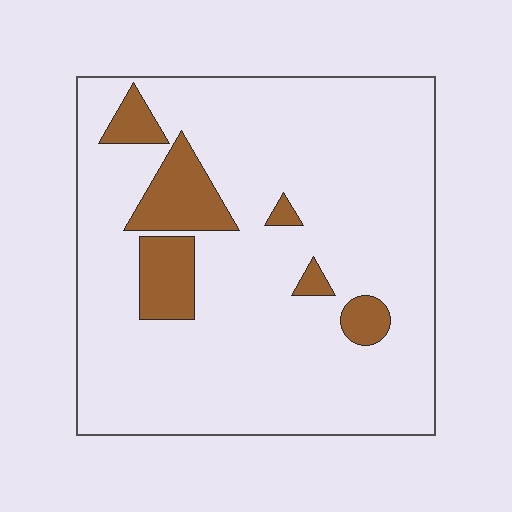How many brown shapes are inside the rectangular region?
6.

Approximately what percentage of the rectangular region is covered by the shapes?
Approximately 15%.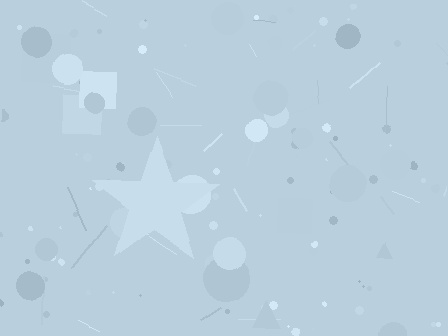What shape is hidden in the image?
A star is hidden in the image.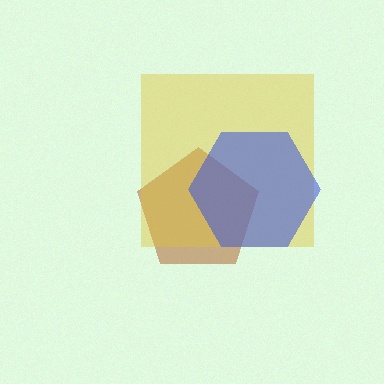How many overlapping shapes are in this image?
There are 3 overlapping shapes in the image.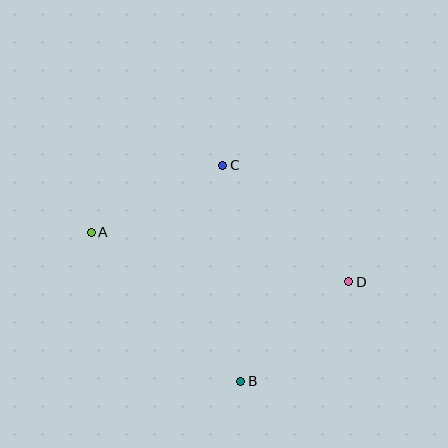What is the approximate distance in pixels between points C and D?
The distance between C and D is approximately 171 pixels.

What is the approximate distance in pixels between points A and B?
The distance between A and B is approximately 211 pixels.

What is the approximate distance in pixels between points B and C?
The distance between B and C is approximately 217 pixels.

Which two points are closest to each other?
Points B and D are closest to each other.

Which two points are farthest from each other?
Points A and D are farthest from each other.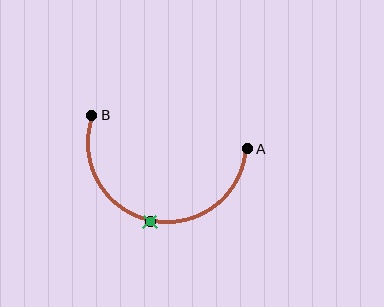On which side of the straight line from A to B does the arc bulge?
The arc bulges below the straight line connecting A and B.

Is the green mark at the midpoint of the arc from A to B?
Yes. The green mark lies on the arc at equal arc-length from both A and B — it is the arc midpoint.